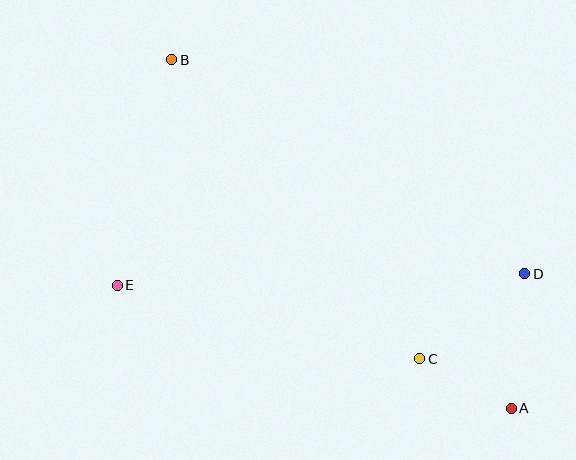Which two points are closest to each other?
Points A and C are closest to each other.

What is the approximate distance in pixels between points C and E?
The distance between C and E is approximately 311 pixels.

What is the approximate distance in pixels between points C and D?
The distance between C and D is approximately 135 pixels.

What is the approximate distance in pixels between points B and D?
The distance between B and D is approximately 412 pixels.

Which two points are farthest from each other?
Points A and B are farthest from each other.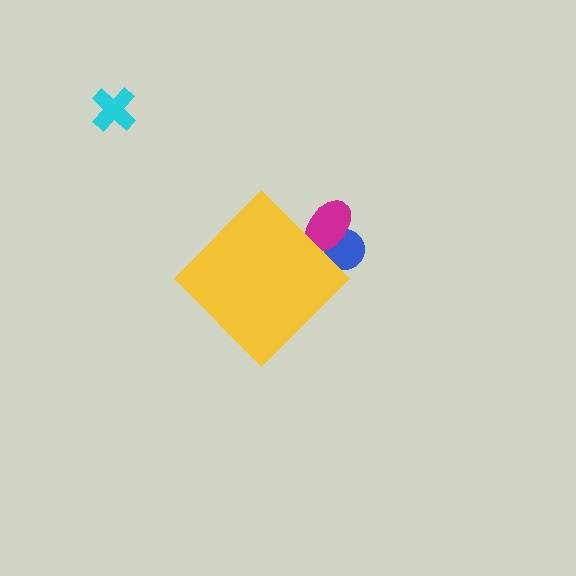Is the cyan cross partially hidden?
No, the cyan cross is fully visible.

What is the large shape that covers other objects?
A yellow diamond.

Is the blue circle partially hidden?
Yes, the blue circle is partially hidden behind the yellow diamond.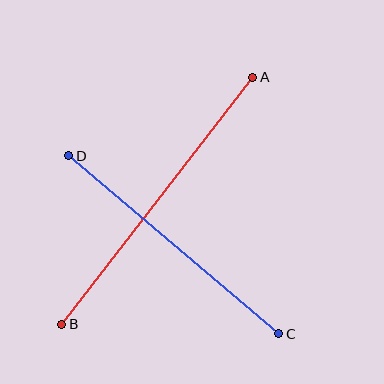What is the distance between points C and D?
The distance is approximately 275 pixels.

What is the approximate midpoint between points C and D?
The midpoint is at approximately (174, 245) pixels.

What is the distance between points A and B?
The distance is approximately 312 pixels.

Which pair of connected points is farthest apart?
Points A and B are farthest apart.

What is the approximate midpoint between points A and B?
The midpoint is at approximately (157, 201) pixels.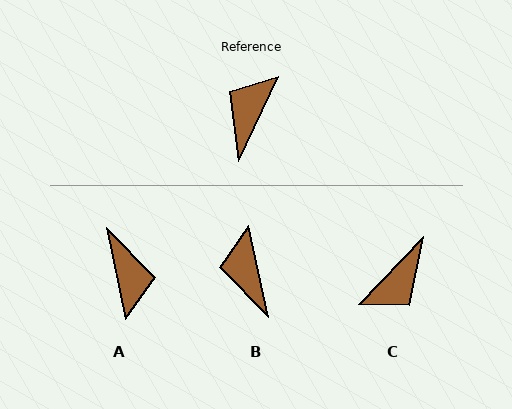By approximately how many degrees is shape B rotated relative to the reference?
Approximately 38 degrees counter-clockwise.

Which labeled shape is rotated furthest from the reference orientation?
C, about 161 degrees away.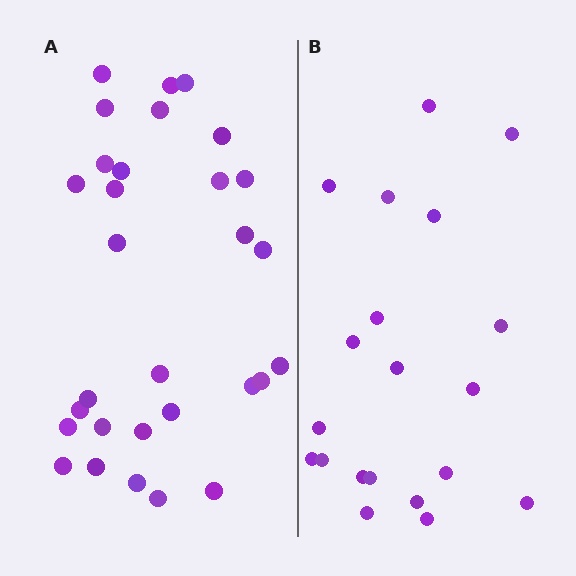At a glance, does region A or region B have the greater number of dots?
Region A (the left region) has more dots.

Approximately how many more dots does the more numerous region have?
Region A has roughly 10 or so more dots than region B.